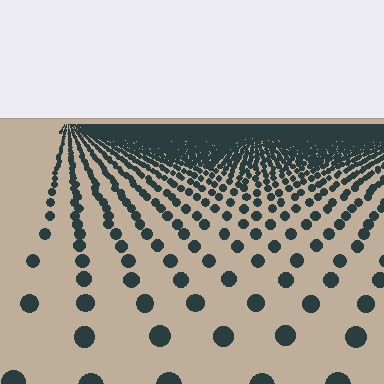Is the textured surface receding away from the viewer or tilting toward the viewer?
The surface is receding away from the viewer. Texture elements get smaller and denser toward the top.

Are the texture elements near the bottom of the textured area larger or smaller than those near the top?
Larger. Near the bottom, elements are closer to the viewer and appear at a bigger on-screen size.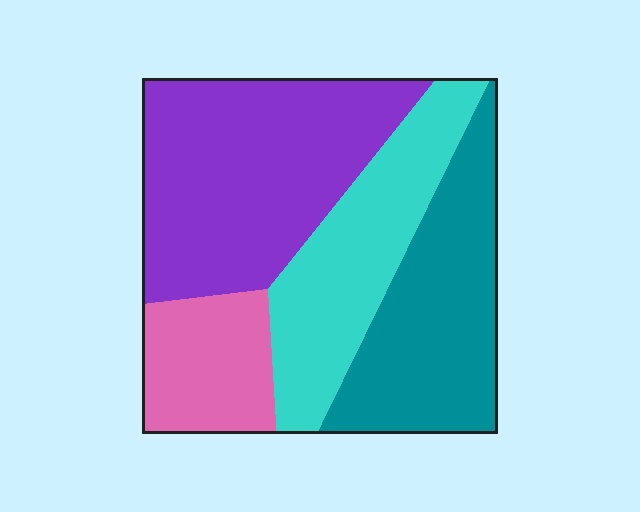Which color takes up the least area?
Pink, at roughly 15%.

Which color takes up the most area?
Purple, at roughly 35%.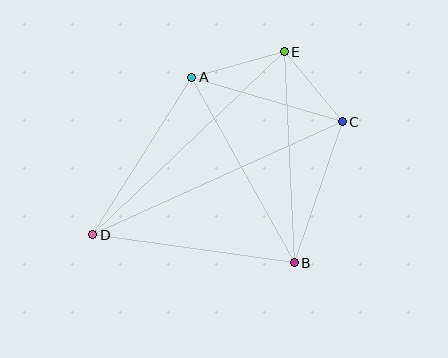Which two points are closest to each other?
Points C and E are closest to each other.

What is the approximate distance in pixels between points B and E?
The distance between B and E is approximately 211 pixels.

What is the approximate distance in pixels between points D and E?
The distance between D and E is approximately 265 pixels.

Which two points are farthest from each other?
Points C and D are farthest from each other.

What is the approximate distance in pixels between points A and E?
The distance between A and E is approximately 96 pixels.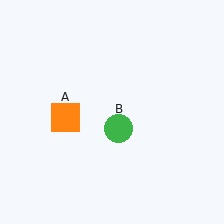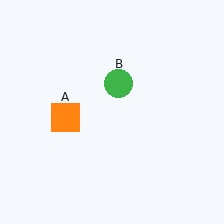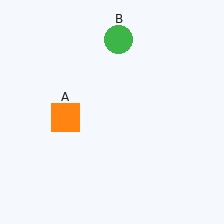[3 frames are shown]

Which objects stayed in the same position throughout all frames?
Orange square (object A) remained stationary.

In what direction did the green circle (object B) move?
The green circle (object B) moved up.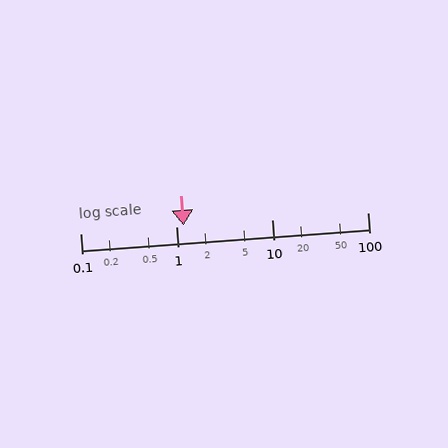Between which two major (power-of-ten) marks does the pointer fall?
The pointer is between 1 and 10.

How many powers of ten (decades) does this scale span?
The scale spans 3 decades, from 0.1 to 100.